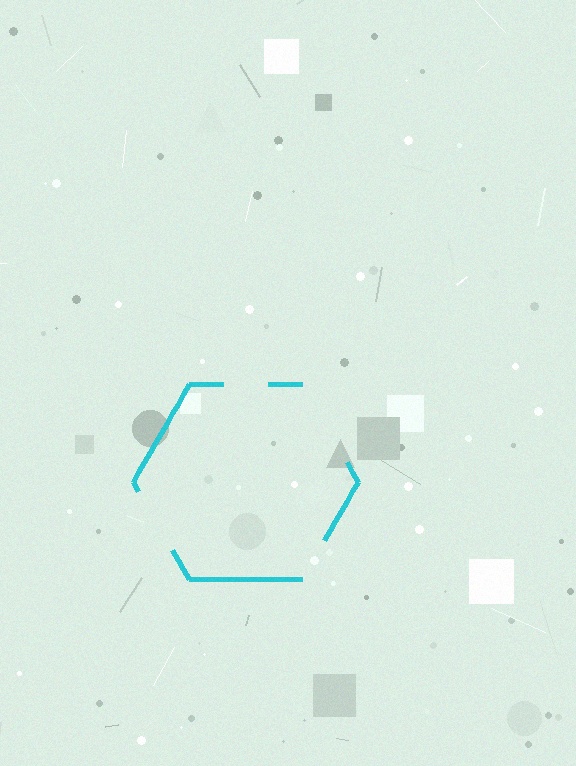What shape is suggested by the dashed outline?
The dashed outline suggests a hexagon.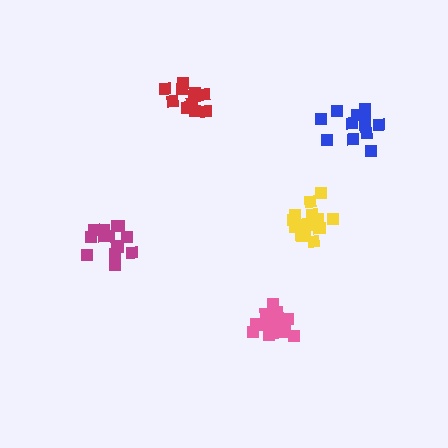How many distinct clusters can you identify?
There are 5 distinct clusters.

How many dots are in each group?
Group 1: 16 dots, Group 2: 13 dots, Group 3: 15 dots, Group 4: 15 dots, Group 5: 12 dots (71 total).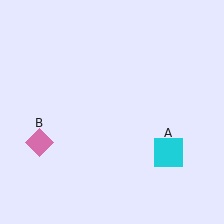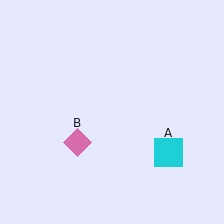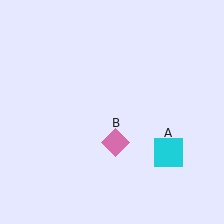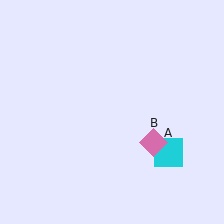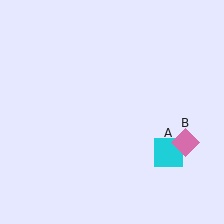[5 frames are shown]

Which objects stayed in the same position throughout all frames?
Cyan square (object A) remained stationary.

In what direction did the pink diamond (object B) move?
The pink diamond (object B) moved right.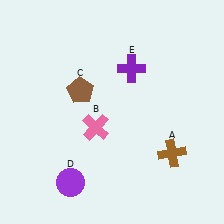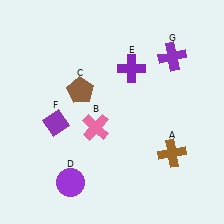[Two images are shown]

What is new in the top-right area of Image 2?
A purple cross (G) was added in the top-right area of Image 2.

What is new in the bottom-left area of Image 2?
A purple diamond (F) was added in the bottom-left area of Image 2.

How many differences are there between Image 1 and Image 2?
There are 2 differences between the two images.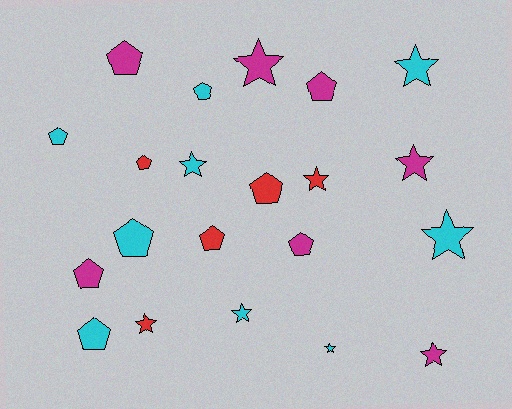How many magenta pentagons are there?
There are 4 magenta pentagons.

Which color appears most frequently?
Cyan, with 9 objects.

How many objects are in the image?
There are 21 objects.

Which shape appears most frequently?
Pentagon, with 11 objects.